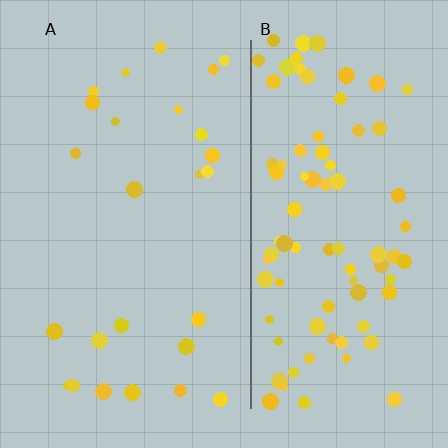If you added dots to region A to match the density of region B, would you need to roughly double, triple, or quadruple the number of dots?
Approximately triple.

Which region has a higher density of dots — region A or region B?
B (the right).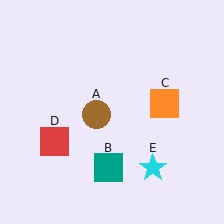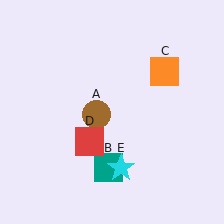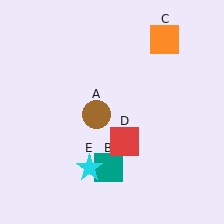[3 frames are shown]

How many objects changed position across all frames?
3 objects changed position: orange square (object C), red square (object D), cyan star (object E).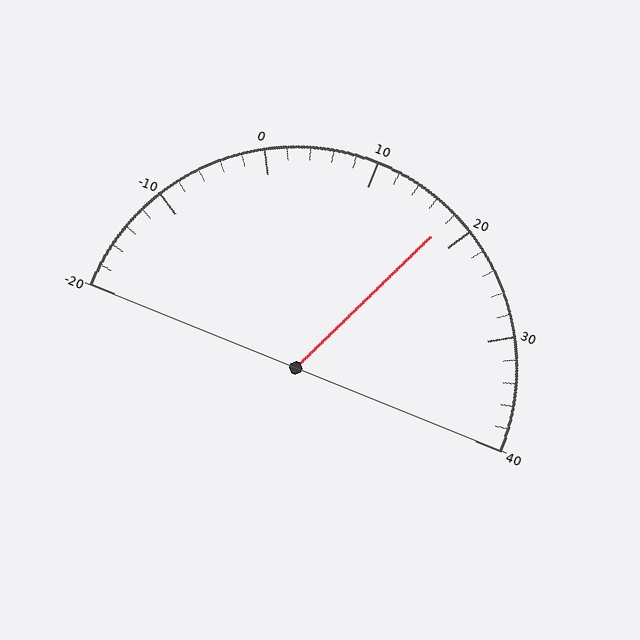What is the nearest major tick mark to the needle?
The nearest major tick mark is 20.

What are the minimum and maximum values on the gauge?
The gauge ranges from -20 to 40.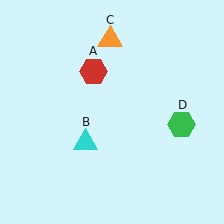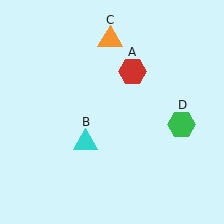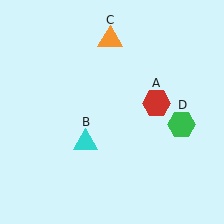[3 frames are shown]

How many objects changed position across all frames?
1 object changed position: red hexagon (object A).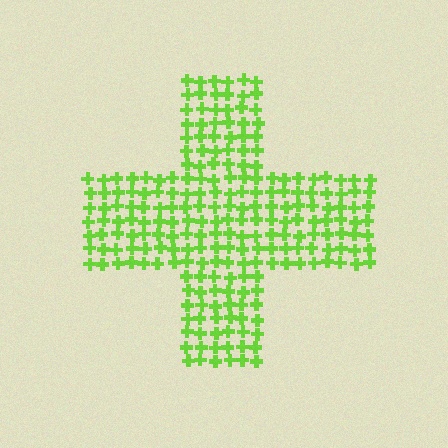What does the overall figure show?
The overall figure shows a cross.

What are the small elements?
The small elements are crosses.